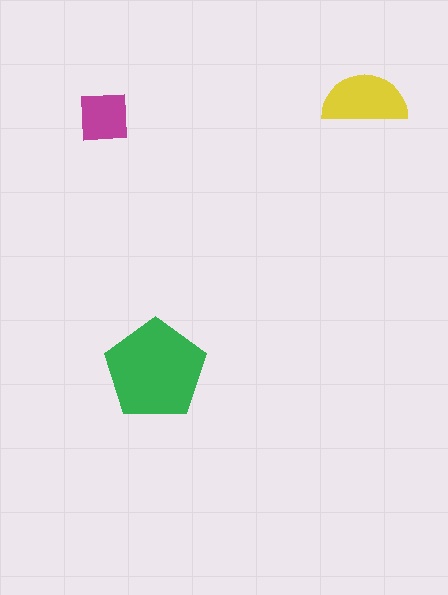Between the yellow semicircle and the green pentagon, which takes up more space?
The green pentagon.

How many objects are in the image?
There are 3 objects in the image.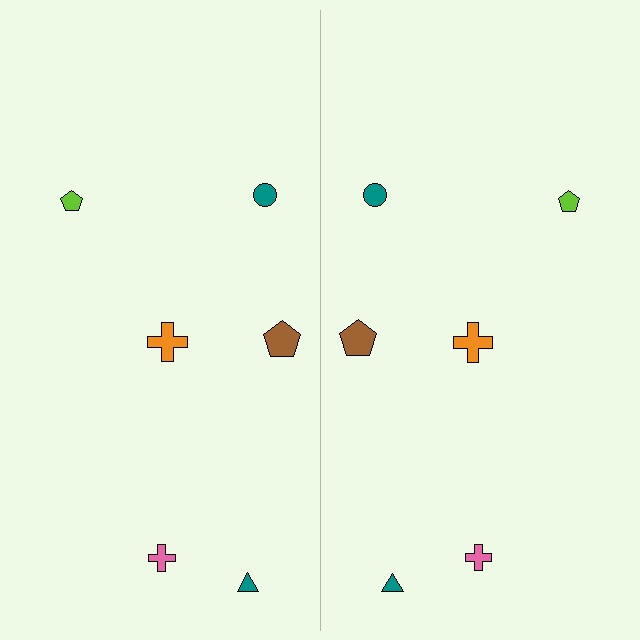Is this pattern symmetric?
Yes, this pattern has bilateral (reflection) symmetry.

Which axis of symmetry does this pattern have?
The pattern has a vertical axis of symmetry running through the center of the image.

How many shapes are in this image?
There are 12 shapes in this image.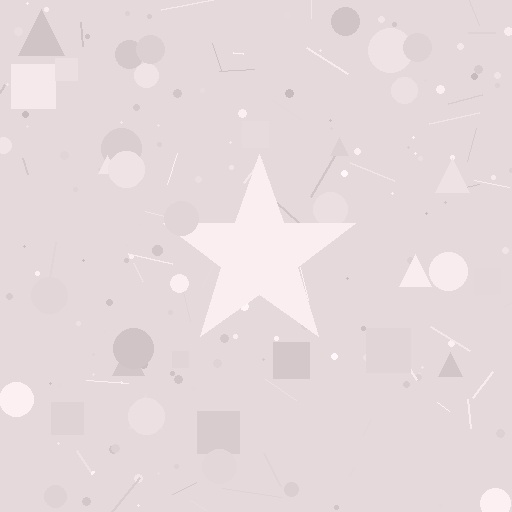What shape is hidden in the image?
A star is hidden in the image.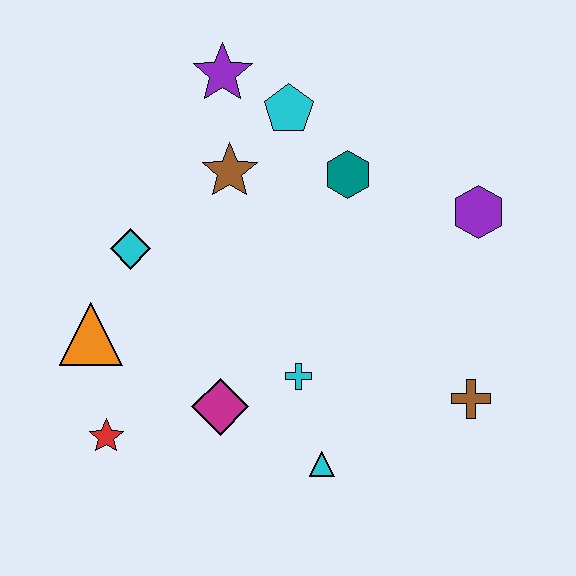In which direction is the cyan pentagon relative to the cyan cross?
The cyan pentagon is above the cyan cross.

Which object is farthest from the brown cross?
The purple star is farthest from the brown cross.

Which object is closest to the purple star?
The cyan pentagon is closest to the purple star.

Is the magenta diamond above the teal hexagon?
No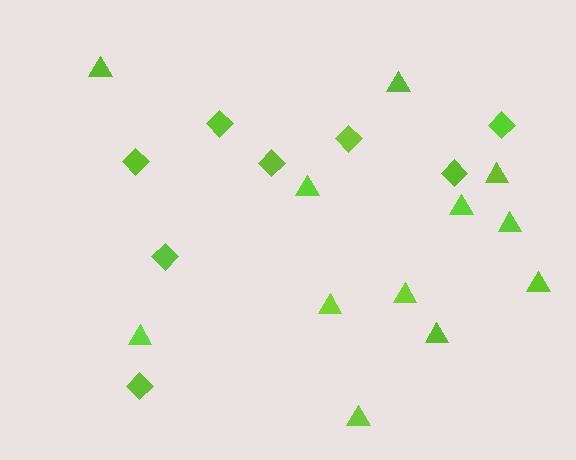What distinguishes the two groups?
There are 2 groups: one group of triangles (12) and one group of diamonds (8).